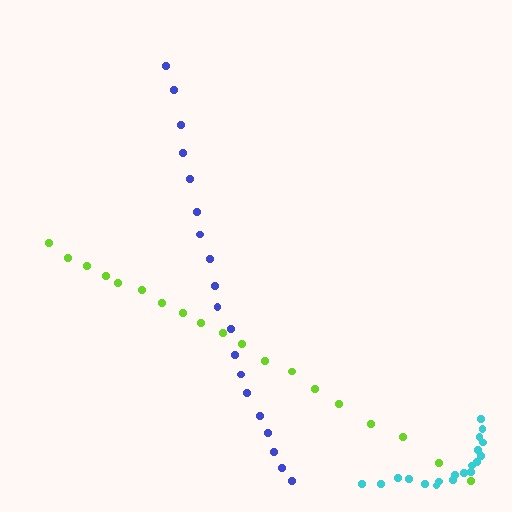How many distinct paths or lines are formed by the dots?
There are 3 distinct paths.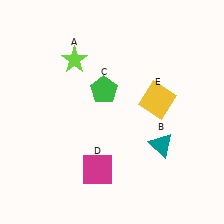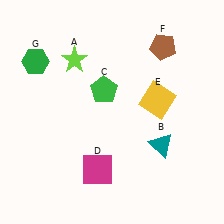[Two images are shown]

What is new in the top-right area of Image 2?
A brown pentagon (F) was added in the top-right area of Image 2.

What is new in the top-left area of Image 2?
A green hexagon (G) was added in the top-left area of Image 2.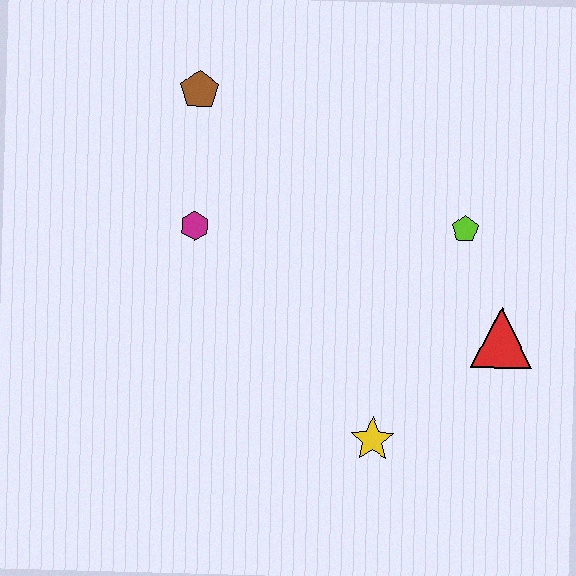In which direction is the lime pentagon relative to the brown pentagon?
The lime pentagon is to the right of the brown pentagon.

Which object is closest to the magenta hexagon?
The brown pentagon is closest to the magenta hexagon.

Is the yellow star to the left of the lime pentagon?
Yes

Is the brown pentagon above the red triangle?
Yes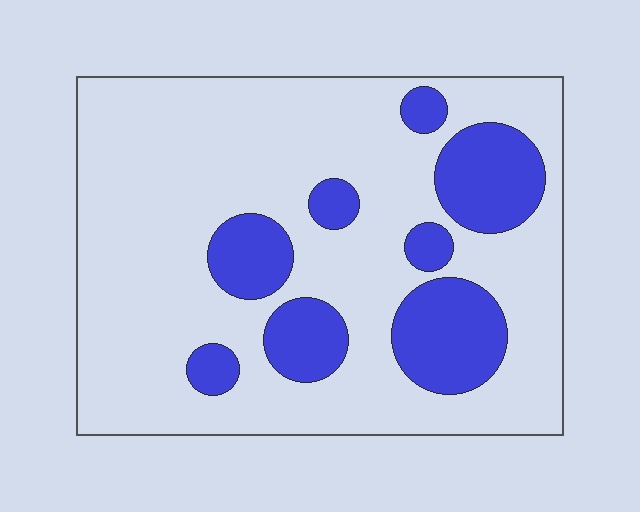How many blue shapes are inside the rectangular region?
8.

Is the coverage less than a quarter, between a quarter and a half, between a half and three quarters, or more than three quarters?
Less than a quarter.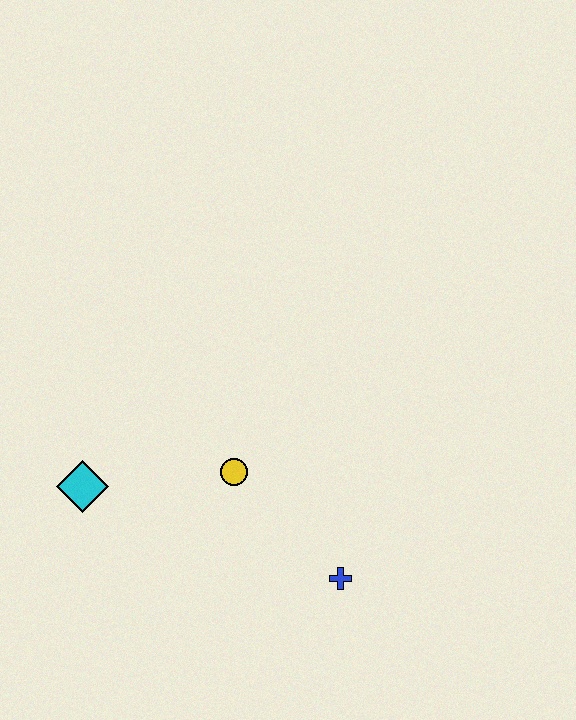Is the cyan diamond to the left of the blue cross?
Yes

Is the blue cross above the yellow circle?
No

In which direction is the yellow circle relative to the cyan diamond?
The yellow circle is to the right of the cyan diamond.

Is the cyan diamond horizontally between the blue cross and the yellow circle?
No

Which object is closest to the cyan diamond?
The yellow circle is closest to the cyan diamond.